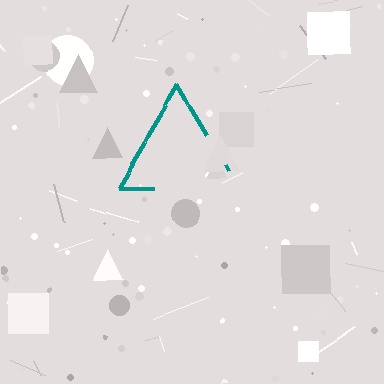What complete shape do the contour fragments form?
The contour fragments form a triangle.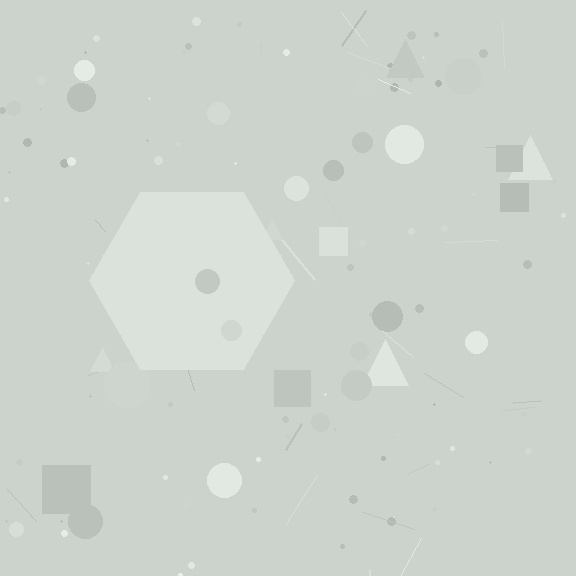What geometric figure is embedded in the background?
A hexagon is embedded in the background.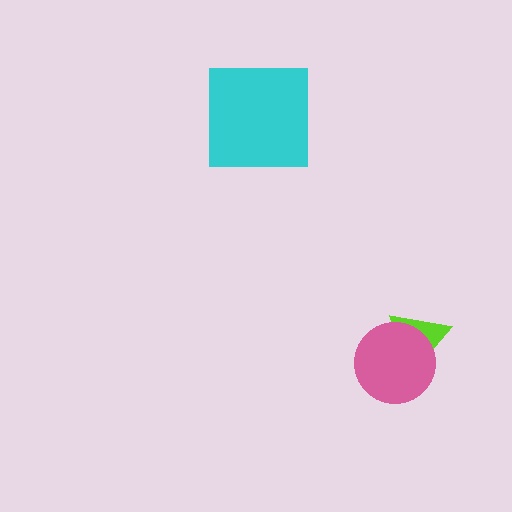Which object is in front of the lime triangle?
The pink circle is in front of the lime triangle.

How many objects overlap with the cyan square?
0 objects overlap with the cyan square.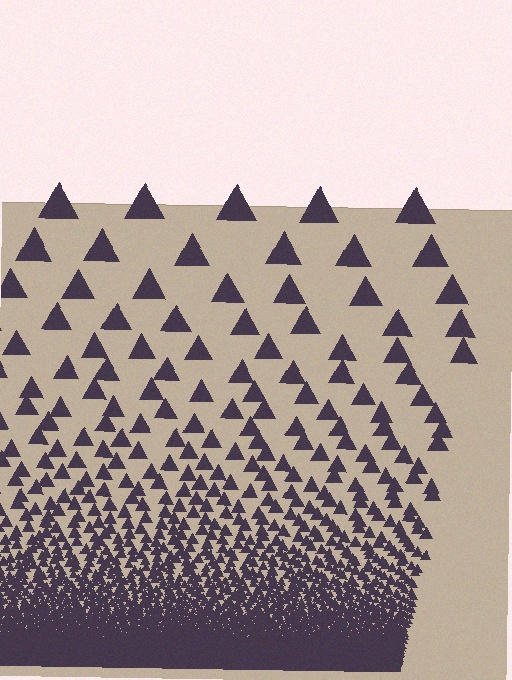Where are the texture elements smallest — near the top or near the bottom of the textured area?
Near the bottom.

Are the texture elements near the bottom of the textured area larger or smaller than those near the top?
Smaller. The gradient is inverted — elements near the bottom are smaller and denser.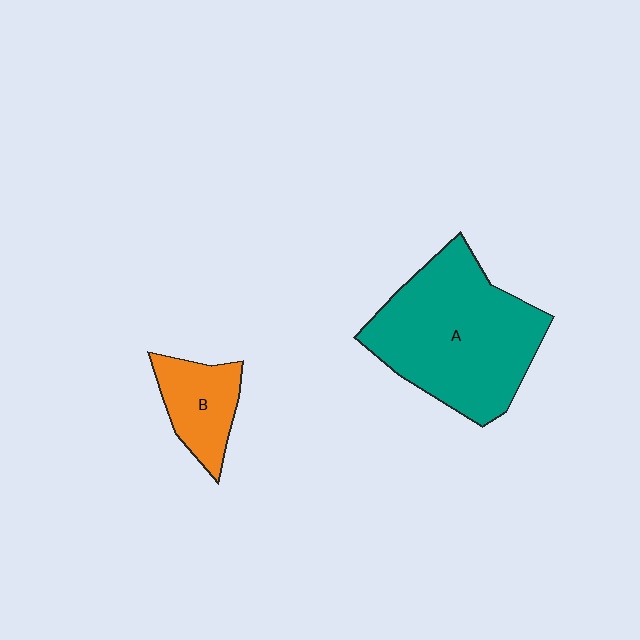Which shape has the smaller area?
Shape B (orange).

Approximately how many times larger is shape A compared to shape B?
Approximately 2.9 times.